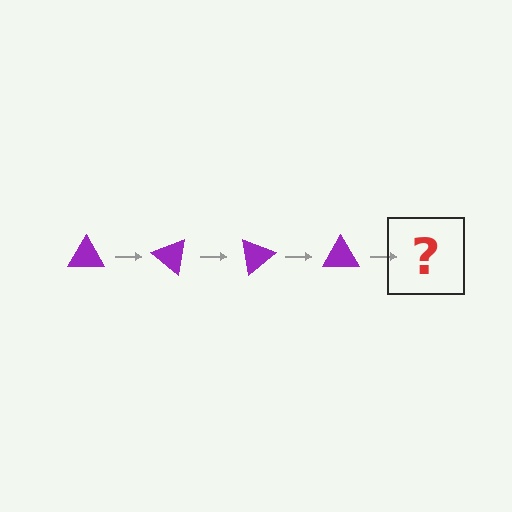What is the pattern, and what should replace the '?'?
The pattern is that the triangle rotates 40 degrees each step. The '?' should be a purple triangle rotated 160 degrees.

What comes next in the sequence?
The next element should be a purple triangle rotated 160 degrees.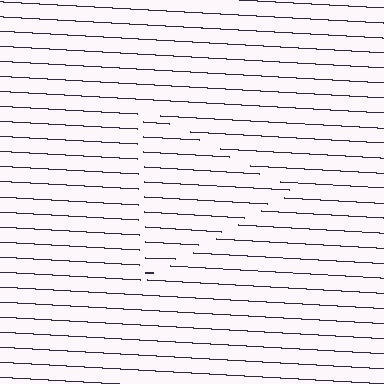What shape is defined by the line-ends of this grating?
An illusory triangle. The interior of the shape contains the same grating, shifted by half a period — the contour is defined by the phase discontinuity where line-ends from the inner and outer gratings abut.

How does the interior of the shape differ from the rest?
The interior of the shape contains the same grating, shifted by half a period — the contour is defined by the phase discontinuity where line-ends from the inner and outer gratings abut.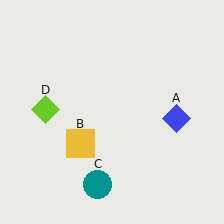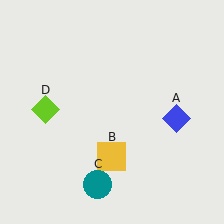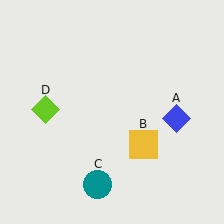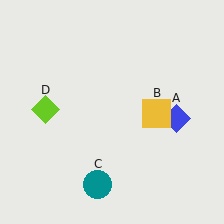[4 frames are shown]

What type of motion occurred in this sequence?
The yellow square (object B) rotated counterclockwise around the center of the scene.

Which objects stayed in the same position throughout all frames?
Blue diamond (object A) and teal circle (object C) and lime diamond (object D) remained stationary.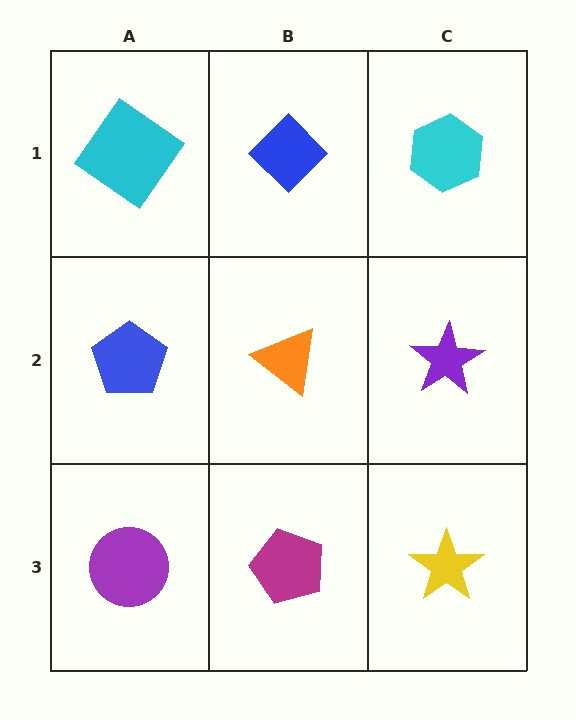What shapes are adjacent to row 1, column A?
A blue pentagon (row 2, column A), a blue diamond (row 1, column B).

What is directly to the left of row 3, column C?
A magenta pentagon.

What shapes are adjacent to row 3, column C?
A purple star (row 2, column C), a magenta pentagon (row 3, column B).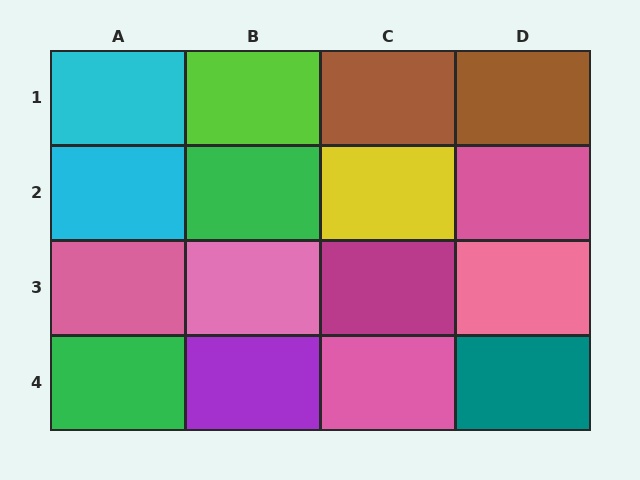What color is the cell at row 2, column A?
Cyan.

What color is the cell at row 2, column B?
Green.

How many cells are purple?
1 cell is purple.